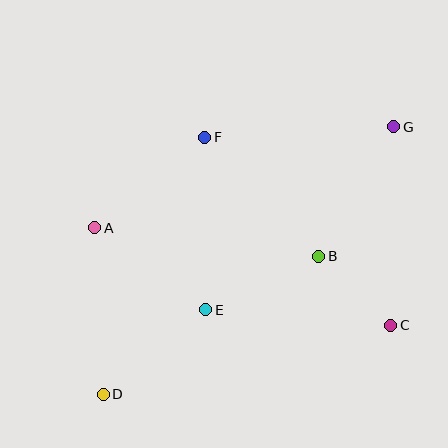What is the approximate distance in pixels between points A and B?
The distance between A and B is approximately 226 pixels.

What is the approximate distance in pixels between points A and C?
The distance between A and C is approximately 312 pixels.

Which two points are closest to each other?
Points B and C are closest to each other.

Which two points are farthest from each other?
Points D and G are farthest from each other.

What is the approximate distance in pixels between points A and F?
The distance between A and F is approximately 143 pixels.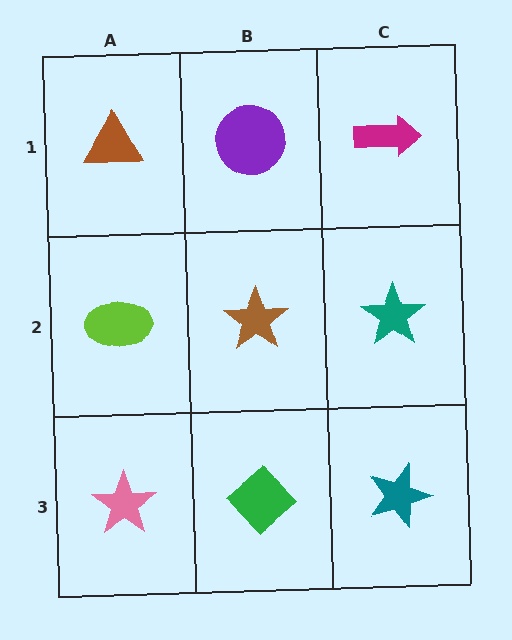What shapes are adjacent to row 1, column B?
A brown star (row 2, column B), a brown triangle (row 1, column A), a magenta arrow (row 1, column C).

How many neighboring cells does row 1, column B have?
3.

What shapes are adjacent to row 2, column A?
A brown triangle (row 1, column A), a pink star (row 3, column A), a brown star (row 2, column B).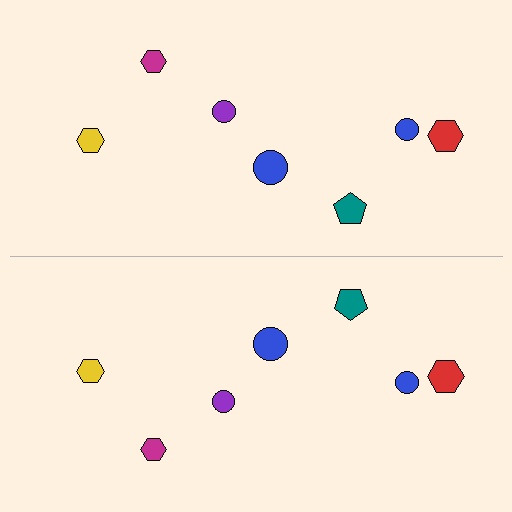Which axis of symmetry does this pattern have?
The pattern has a horizontal axis of symmetry running through the center of the image.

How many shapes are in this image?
There are 14 shapes in this image.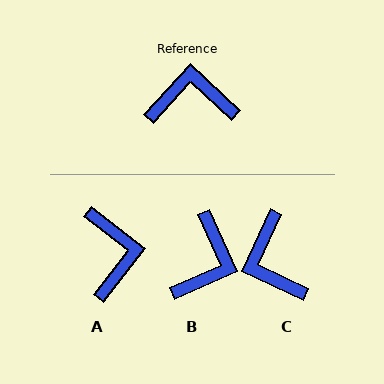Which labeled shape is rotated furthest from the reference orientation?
B, about 113 degrees away.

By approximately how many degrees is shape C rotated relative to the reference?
Approximately 108 degrees counter-clockwise.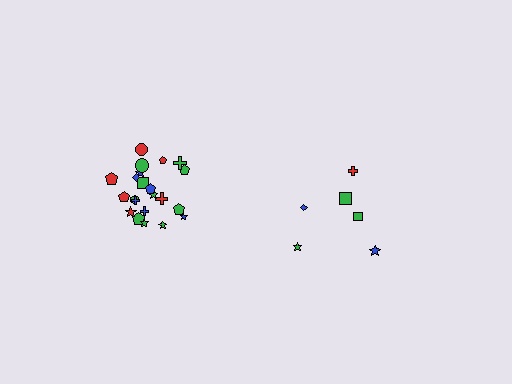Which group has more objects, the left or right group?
The left group.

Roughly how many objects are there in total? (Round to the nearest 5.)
Roughly 30 objects in total.